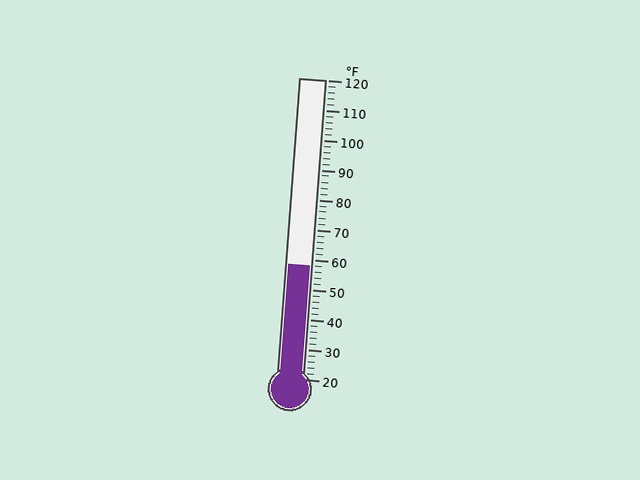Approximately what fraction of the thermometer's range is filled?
The thermometer is filled to approximately 40% of its range.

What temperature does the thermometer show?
The thermometer shows approximately 58°F.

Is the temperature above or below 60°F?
The temperature is below 60°F.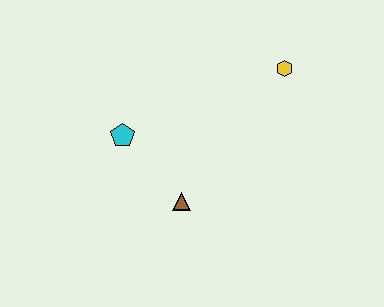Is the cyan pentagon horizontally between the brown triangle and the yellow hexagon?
No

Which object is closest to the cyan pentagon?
The brown triangle is closest to the cyan pentagon.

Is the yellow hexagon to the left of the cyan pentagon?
No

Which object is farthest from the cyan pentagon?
The yellow hexagon is farthest from the cyan pentagon.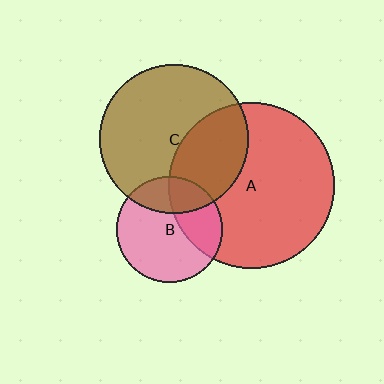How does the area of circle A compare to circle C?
Approximately 1.2 times.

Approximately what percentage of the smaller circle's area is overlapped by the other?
Approximately 30%.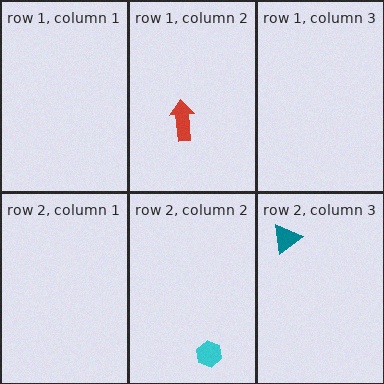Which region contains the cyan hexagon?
The row 2, column 2 region.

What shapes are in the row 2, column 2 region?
The cyan hexagon.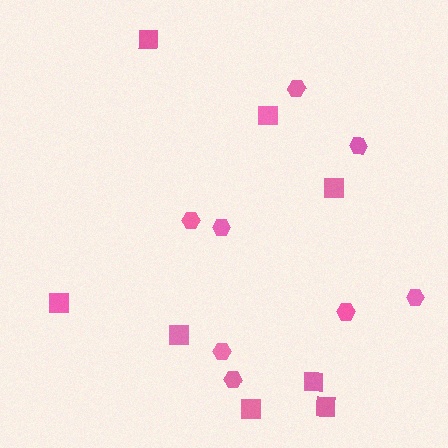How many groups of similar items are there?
There are 2 groups: one group of squares (8) and one group of hexagons (8).